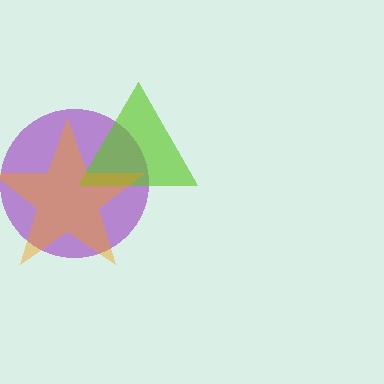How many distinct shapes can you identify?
There are 3 distinct shapes: a purple circle, a lime triangle, an orange star.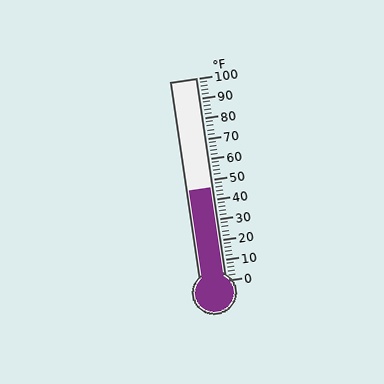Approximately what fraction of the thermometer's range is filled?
The thermometer is filled to approximately 45% of its range.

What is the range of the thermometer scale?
The thermometer scale ranges from 0°F to 100°F.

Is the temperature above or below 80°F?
The temperature is below 80°F.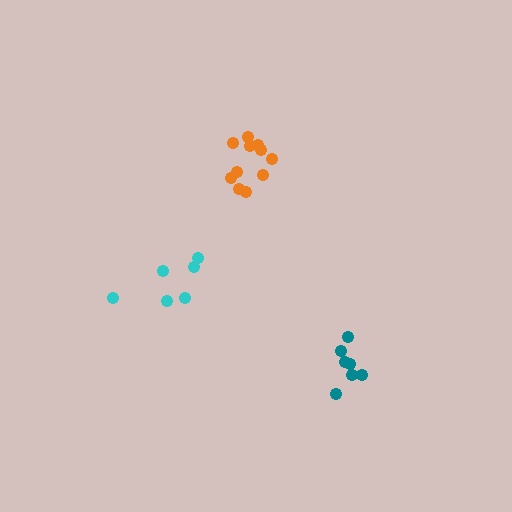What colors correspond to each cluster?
The clusters are colored: orange, teal, cyan.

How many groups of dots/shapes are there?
There are 3 groups.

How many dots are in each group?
Group 1: 11 dots, Group 2: 7 dots, Group 3: 6 dots (24 total).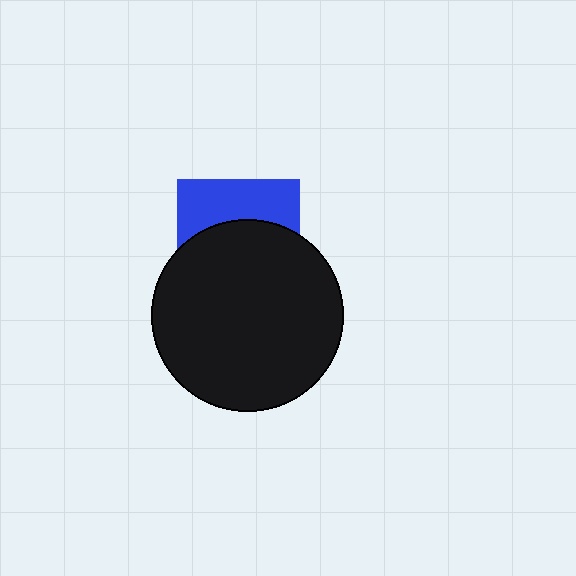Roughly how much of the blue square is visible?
A small part of it is visible (roughly 38%).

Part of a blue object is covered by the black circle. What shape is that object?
It is a square.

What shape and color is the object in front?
The object in front is a black circle.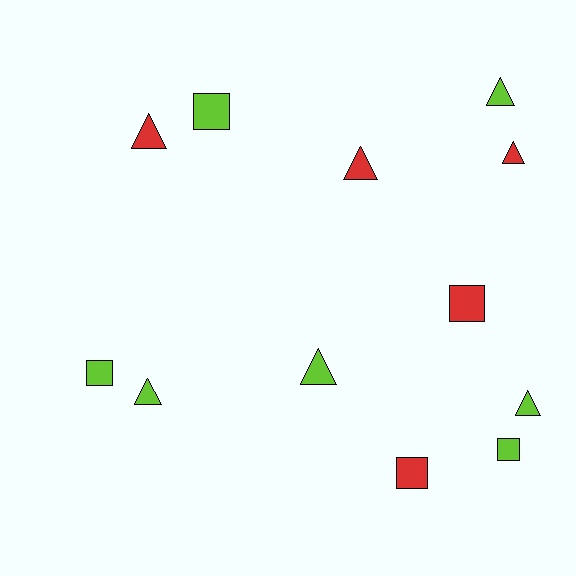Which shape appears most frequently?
Triangle, with 7 objects.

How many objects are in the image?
There are 12 objects.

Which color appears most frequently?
Lime, with 7 objects.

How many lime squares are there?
There are 3 lime squares.